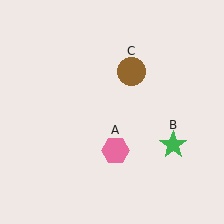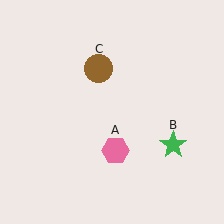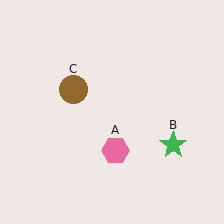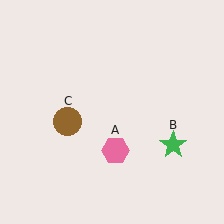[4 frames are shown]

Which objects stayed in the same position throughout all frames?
Pink hexagon (object A) and green star (object B) remained stationary.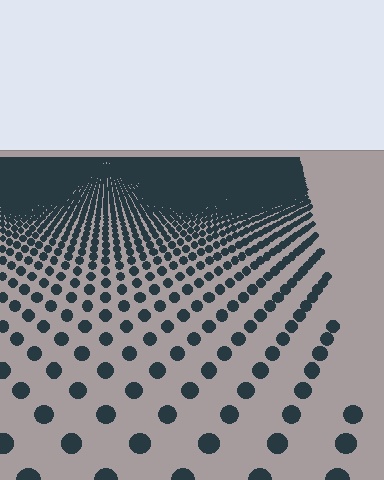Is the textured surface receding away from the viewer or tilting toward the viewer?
The surface is receding away from the viewer. Texture elements get smaller and denser toward the top.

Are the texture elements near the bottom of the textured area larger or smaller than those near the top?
Larger. Near the bottom, elements are closer to the viewer and appear at a bigger on-screen size.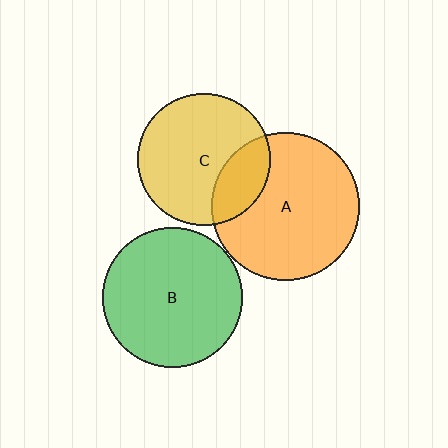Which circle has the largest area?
Circle A (orange).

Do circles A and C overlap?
Yes.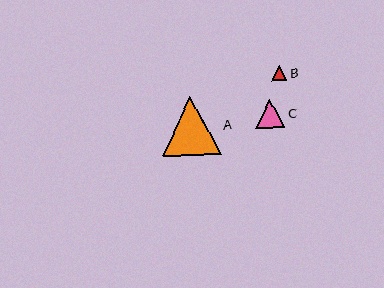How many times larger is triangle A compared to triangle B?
Triangle A is approximately 3.8 times the size of triangle B.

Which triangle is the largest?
Triangle A is the largest with a size of approximately 58 pixels.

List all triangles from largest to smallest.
From largest to smallest: A, C, B.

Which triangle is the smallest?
Triangle B is the smallest with a size of approximately 15 pixels.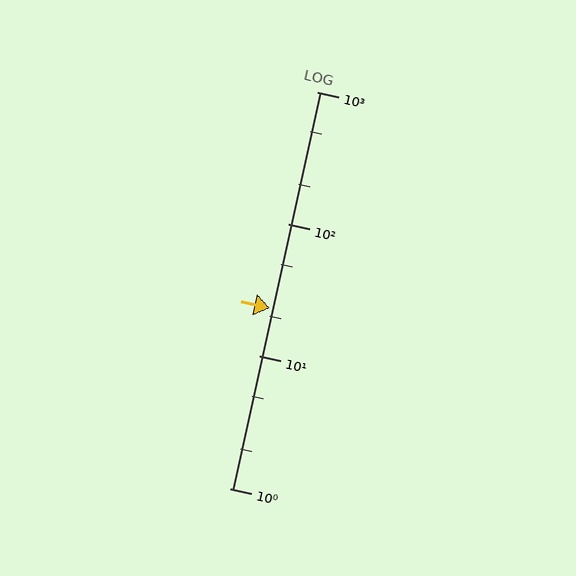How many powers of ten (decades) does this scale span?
The scale spans 3 decades, from 1 to 1000.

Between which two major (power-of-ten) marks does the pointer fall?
The pointer is between 10 and 100.